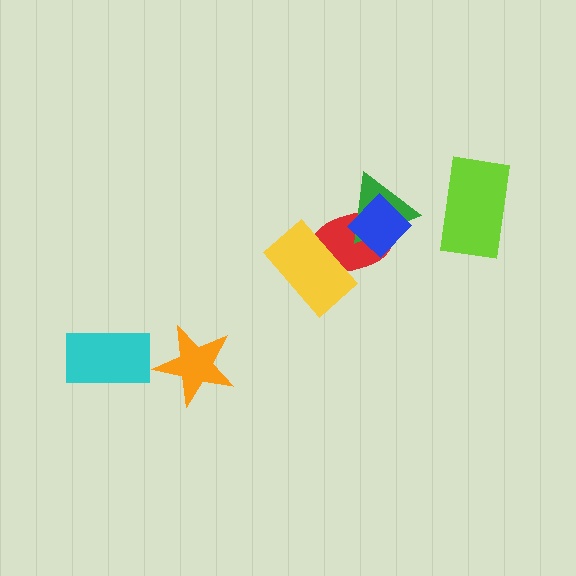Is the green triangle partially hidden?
Yes, it is partially covered by another shape.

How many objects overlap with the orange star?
0 objects overlap with the orange star.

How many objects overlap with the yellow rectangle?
1 object overlaps with the yellow rectangle.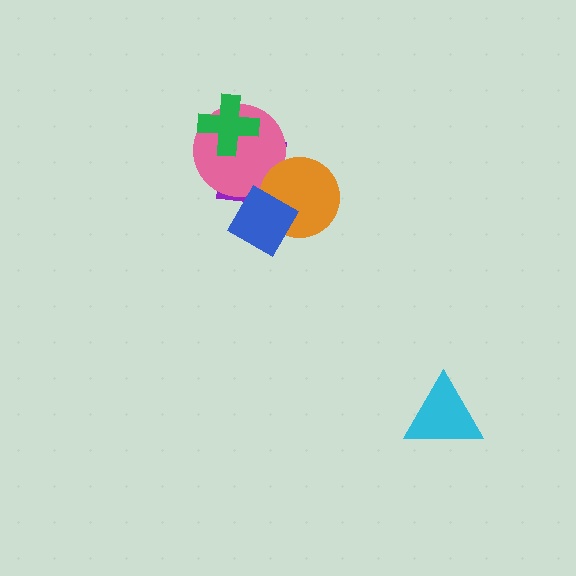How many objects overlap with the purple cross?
3 objects overlap with the purple cross.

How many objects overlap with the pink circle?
4 objects overlap with the pink circle.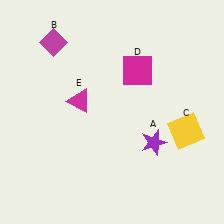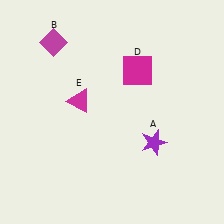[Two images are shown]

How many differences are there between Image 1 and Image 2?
There is 1 difference between the two images.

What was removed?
The yellow square (C) was removed in Image 2.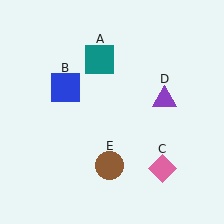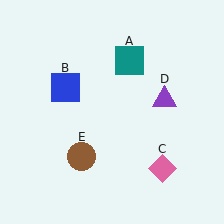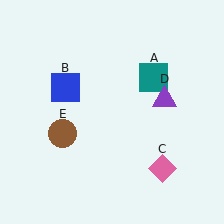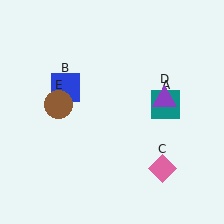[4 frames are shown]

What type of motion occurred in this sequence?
The teal square (object A), brown circle (object E) rotated clockwise around the center of the scene.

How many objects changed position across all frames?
2 objects changed position: teal square (object A), brown circle (object E).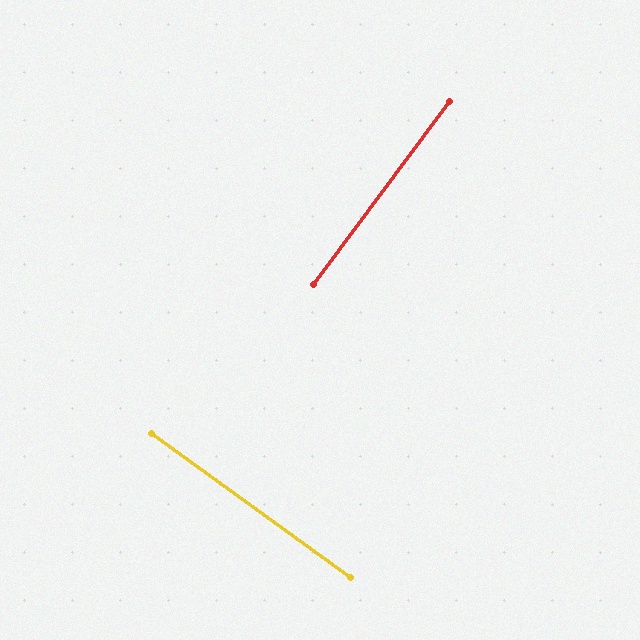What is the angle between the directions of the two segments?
Approximately 89 degrees.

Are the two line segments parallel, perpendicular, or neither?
Perpendicular — they meet at approximately 89°.